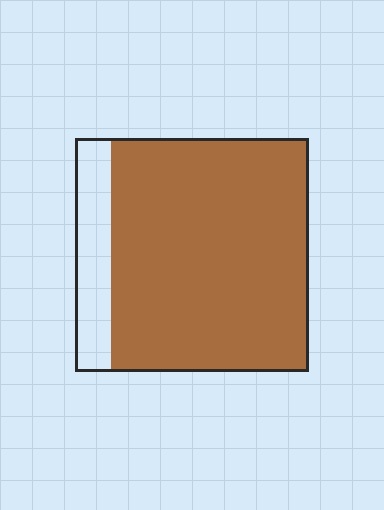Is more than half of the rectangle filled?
Yes.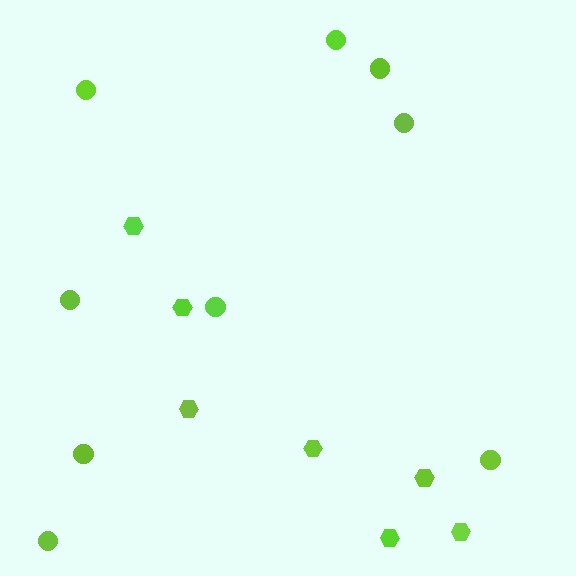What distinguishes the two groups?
There are 2 groups: one group of circles (9) and one group of hexagons (7).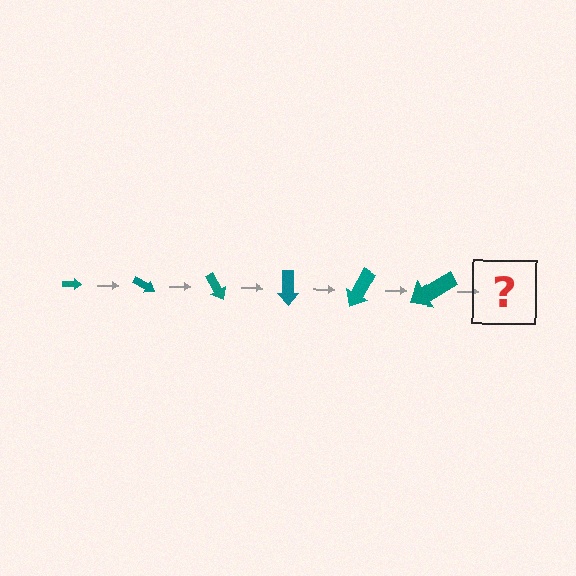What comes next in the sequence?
The next element should be an arrow, larger than the previous one and rotated 180 degrees from the start.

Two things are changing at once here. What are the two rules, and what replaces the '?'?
The two rules are that the arrow grows larger each step and it rotates 30 degrees each step. The '?' should be an arrow, larger than the previous one and rotated 180 degrees from the start.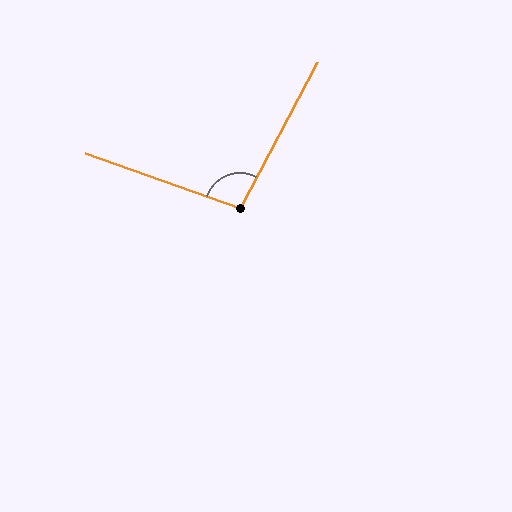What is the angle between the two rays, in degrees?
Approximately 98 degrees.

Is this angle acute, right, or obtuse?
It is obtuse.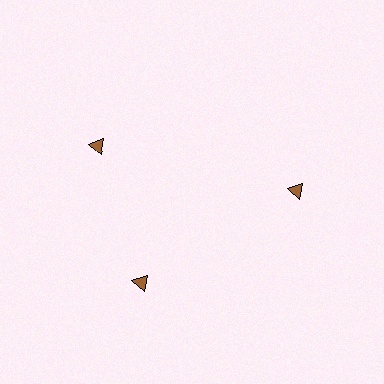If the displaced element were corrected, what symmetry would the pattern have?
It would have 3-fold rotational symmetry — the pattern would map onto itself every 120 degrees.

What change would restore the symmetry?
The symmetry would be restored by rotating it back into even spacing with its neighbors so that all 3 triangles sit at equal angles and equal distance from the center.